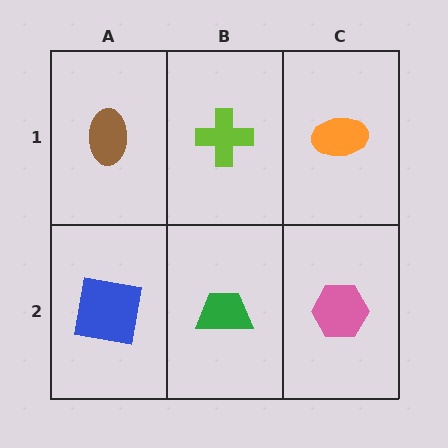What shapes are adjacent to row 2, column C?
An orange ellipse (row 1, column C), a green trapezoid (row 2, column B).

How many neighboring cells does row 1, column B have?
3.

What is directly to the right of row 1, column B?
An orange ellipse.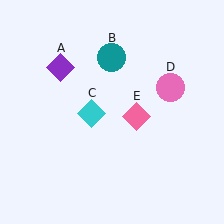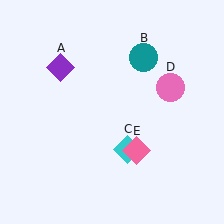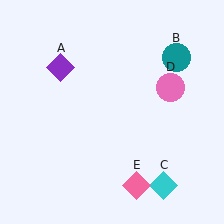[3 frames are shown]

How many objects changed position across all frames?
3 objects changed position: teal circle (object B), cyan diamond (object C), pink diamond (object E).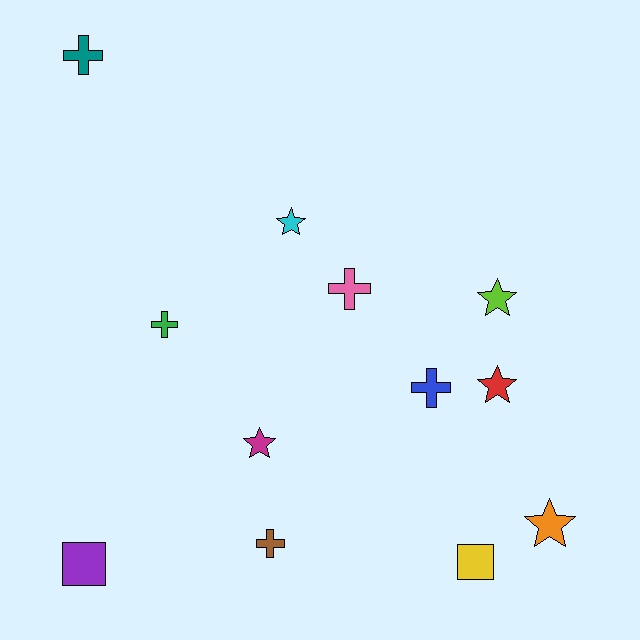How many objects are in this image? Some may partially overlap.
There are 12 objects.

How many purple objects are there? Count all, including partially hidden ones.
There is 1 purple object.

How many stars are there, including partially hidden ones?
There are 5 stars.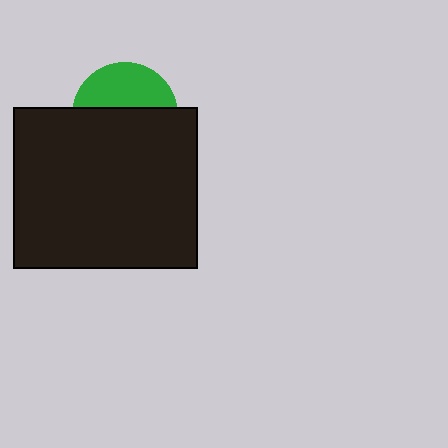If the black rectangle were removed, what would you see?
You would see the complete green circle.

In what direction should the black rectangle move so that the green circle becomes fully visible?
The black rectangle should move down. That is the shortest direction to clear the overlap and leave the green circle fully visible.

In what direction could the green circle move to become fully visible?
The green circle could move up. That would shift it out from behind the black rectangle entirely.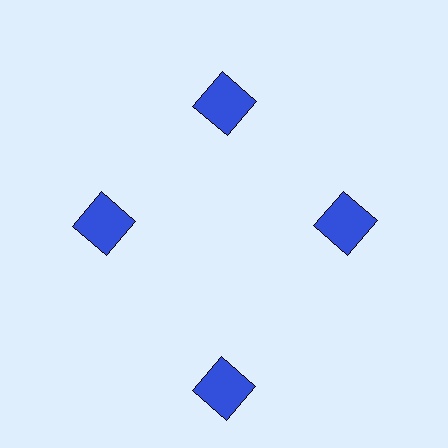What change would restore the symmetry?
The symmetry would be restored by moving it inward, back onto the ring so that all 4 squares sit at equal angles and equal distance from the center.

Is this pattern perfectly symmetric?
No. The 4 blue squares are arranged in a ring, but one element near the 6 o'clock position is pushed outward from the center, breaking the 4-fold rotational symmetry.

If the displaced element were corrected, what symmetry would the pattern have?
It would have 4-fold rotational symmetry — the pattern would map onto itself every 90 degrees.